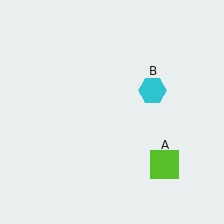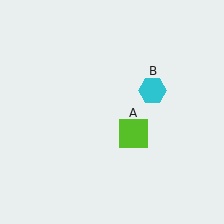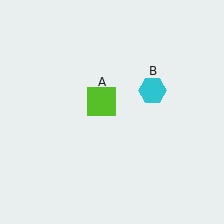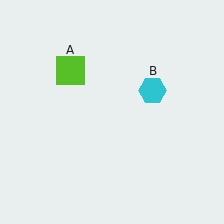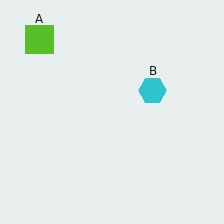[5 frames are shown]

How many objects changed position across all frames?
1 object changed position: lime square (object A).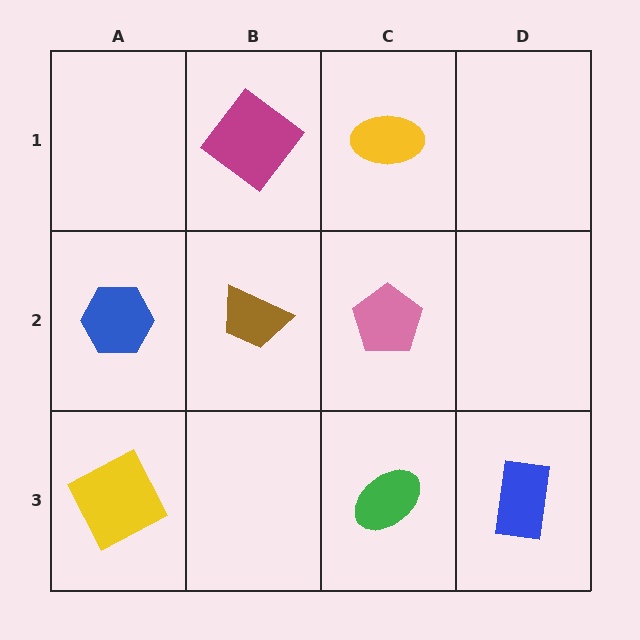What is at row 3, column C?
A green ellipse.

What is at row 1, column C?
A yellow ellipse.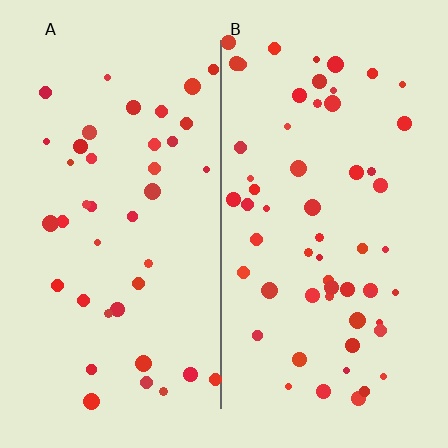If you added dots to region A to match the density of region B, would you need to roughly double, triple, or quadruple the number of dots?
Approximately double.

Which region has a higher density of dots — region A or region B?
B (the right).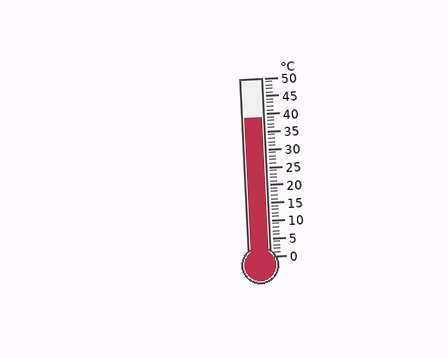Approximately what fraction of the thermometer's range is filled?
The thermometer is filled to approximately 80% of its range.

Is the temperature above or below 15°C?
The temperature is above 15°C.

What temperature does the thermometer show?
The thermometer shows approximately 39°C.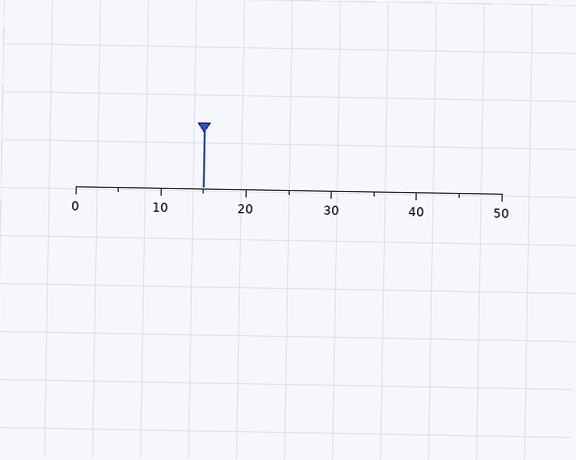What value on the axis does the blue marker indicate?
The marker indicates approximately 15.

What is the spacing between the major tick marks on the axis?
The major ticks are spaced 10 apart.